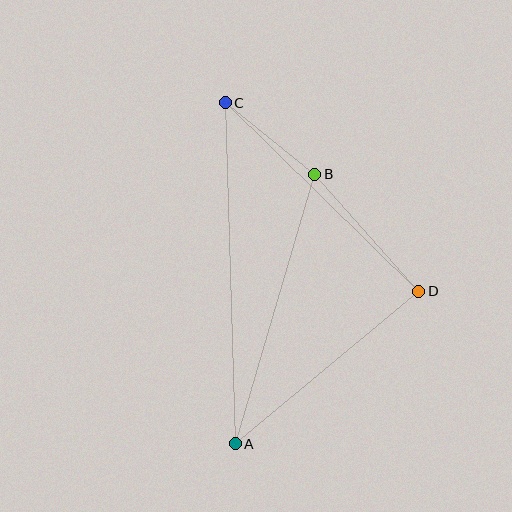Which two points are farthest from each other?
Points A and C are farthest from each other.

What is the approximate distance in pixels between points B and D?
The distance between B and D is approximately 157 pixels.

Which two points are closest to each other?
Points B and C are closest to each other.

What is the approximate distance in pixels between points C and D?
The distance between C and D is approximately 270 pixels.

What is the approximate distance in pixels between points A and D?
The distance between A and D is approximately 239 pixels.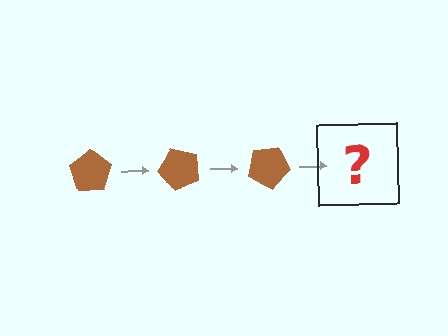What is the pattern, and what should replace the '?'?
The pattern is that the pentagon rotates 50 degrees each step. The '?' should be a brown pentagon rotated 150 degrees.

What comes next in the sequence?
The next element should be a brown pentagon rotated 150 degrees.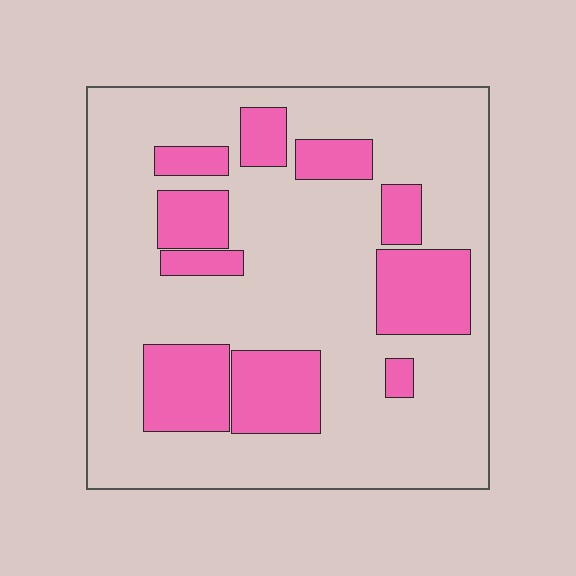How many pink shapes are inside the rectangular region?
10.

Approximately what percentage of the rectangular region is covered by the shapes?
Approximately 25%.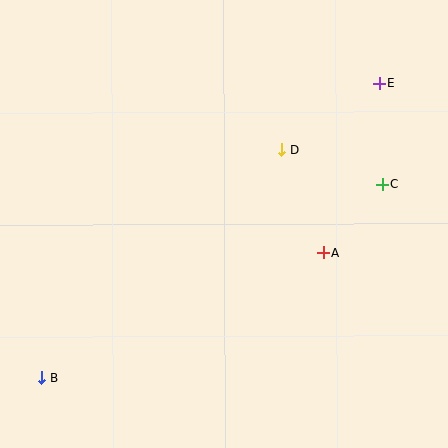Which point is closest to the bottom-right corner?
Point A is closest to the bottom-right corner.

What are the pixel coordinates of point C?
Point C is at (382, 185).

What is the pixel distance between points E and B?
The distance between E and B is 449 pixels.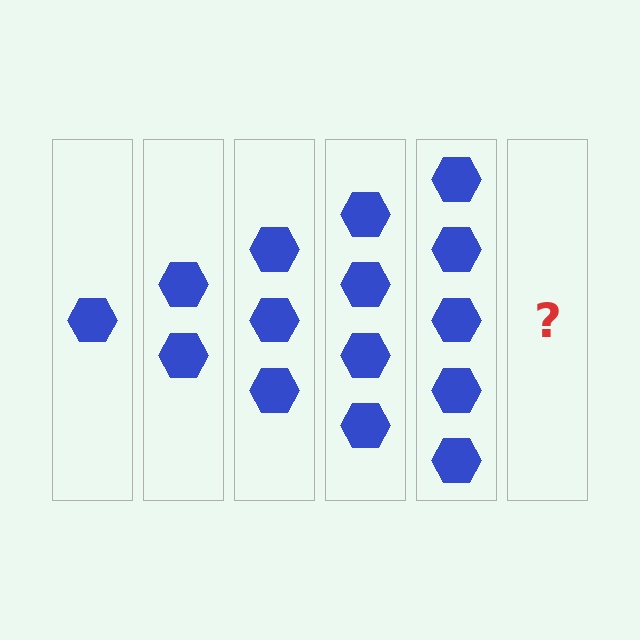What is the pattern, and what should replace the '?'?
The pattern is that each step adds one more hexagon. The '?' should be 6 hexagons.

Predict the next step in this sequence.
The next step is 6 hexagons.